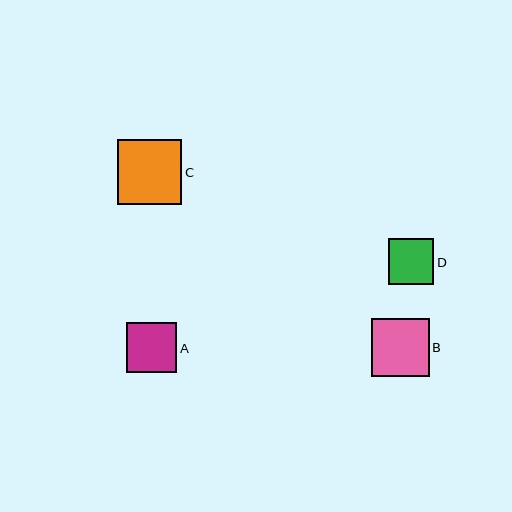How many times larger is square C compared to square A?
Square C is approximately 1.3 times the size of square A.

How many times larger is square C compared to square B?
Square C is approximately 1.1 times the size of square B.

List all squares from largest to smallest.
From largest to smallest: C, B, A, D.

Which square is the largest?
Square C is the largest with a size of approximately 65 pixels.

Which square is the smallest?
Square D is the smallest with a size of approximately 45 pixels.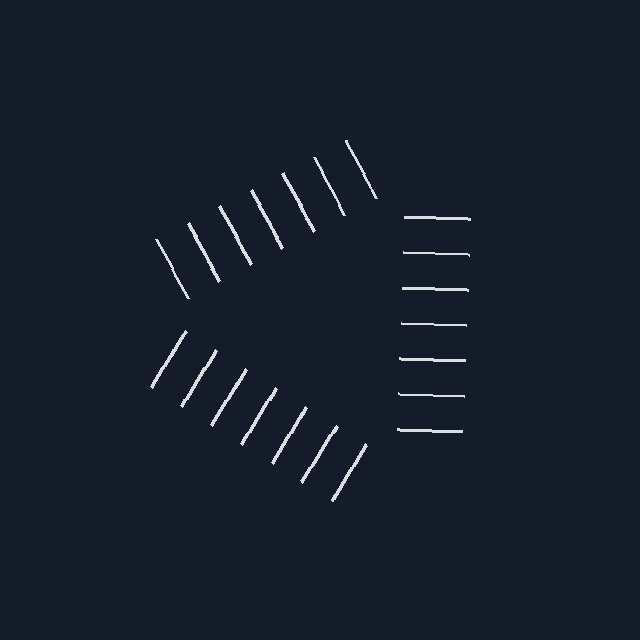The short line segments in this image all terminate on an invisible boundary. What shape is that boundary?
An illusory triangle — the line segments terminate on its edges but no continuous stroke is drawn.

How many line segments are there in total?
21 — 7 along each of the 3 edges.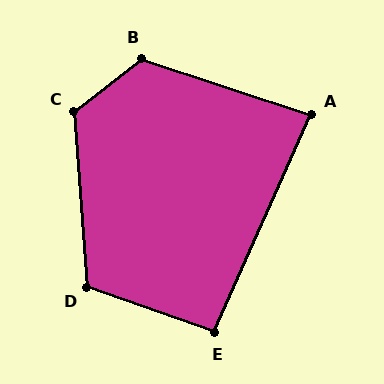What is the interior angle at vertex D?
Approximately 113 degrees (obtuse).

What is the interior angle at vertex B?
Approximately 124 degrees (obtuse).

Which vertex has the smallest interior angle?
A, at approximately 84 degrees.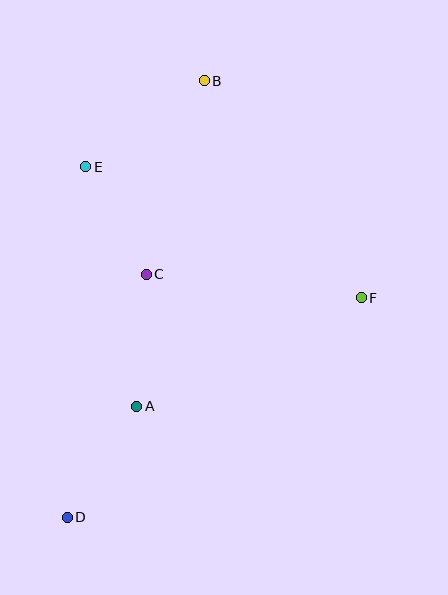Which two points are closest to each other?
Points C and E are closest to each other.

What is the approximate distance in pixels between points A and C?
The distance between A and C is approximately 132 pixels.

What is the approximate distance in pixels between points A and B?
The distance between A and B is approximately 332 pixels.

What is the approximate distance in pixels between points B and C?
The distance between B and C is approximately 202 pixels.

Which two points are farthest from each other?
Points B and D are farthest from each other.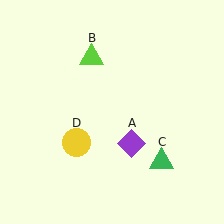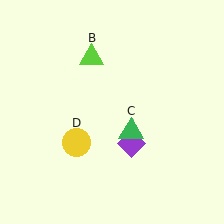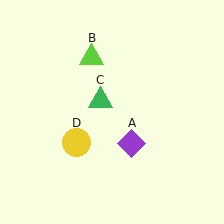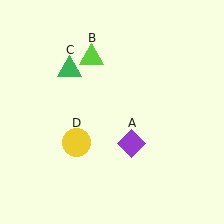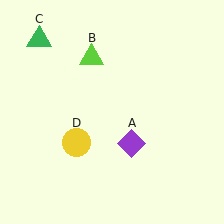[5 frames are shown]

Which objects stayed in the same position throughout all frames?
Purple diamond (object A) and lime triangle (object B) and yellow circle (object D) remained stationary.